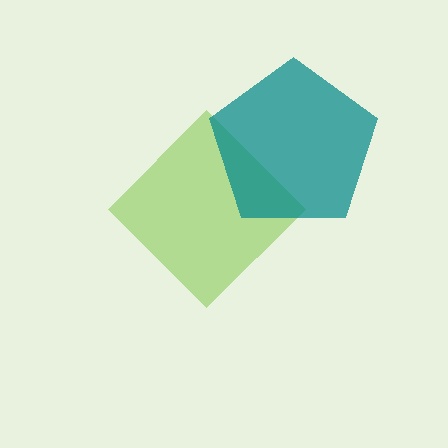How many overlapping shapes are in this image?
There are 2 overlapping shapes in the image.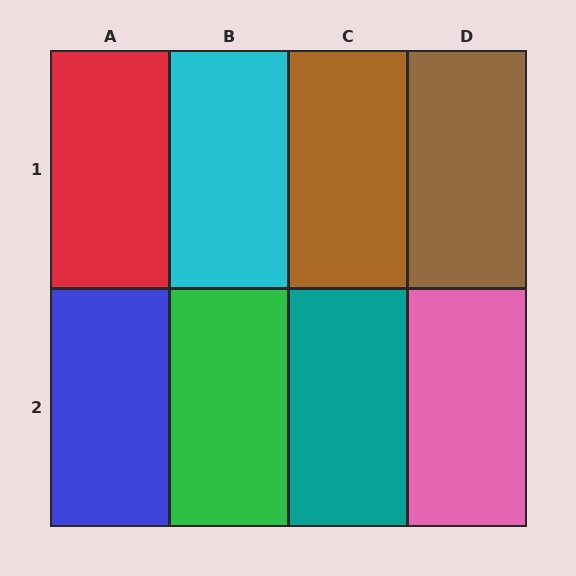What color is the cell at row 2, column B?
Green.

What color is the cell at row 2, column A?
Blue.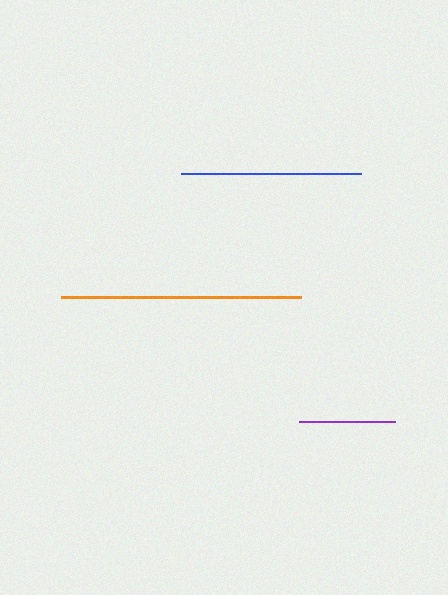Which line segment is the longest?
The orange line is the longest at approximately 240 pixels.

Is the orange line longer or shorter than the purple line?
The orange line is longer than the purple line.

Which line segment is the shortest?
The purple line is the shortest at approximately 97 pixels.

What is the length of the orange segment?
The orange segment is approximately 240 pixels long.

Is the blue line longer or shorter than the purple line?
The blue line is longer than the purple line.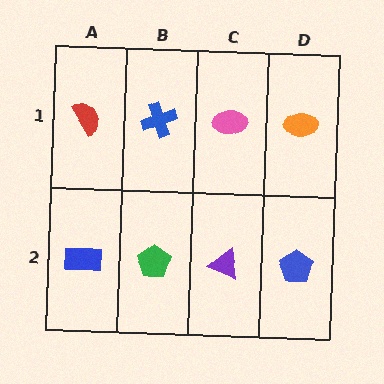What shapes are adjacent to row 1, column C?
A purple triangle (row 2, column C), a blue cross (row 1, column B), an orange ellipse (row 1, column D).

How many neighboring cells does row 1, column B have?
3.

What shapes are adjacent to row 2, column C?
A pink ellipse (row 1, column C), a green pentagon (row 2, column B), a blue pentagon (row 2, column D).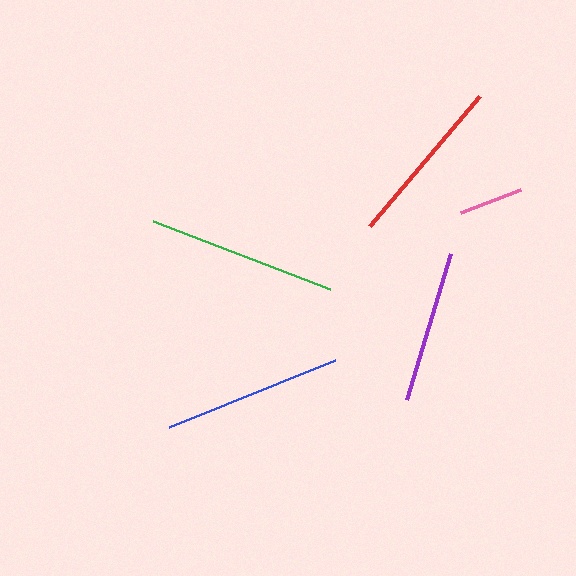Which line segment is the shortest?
The pink line is the shortest at approximately 64 pixels.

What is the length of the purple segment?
The purple segment is approximately 152 pixels long.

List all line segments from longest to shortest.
From longest to shortest: green, blue, red, purple, pink.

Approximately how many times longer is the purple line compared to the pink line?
The purple line is approximately 2.4 times the length of the pink line.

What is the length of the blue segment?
The blue segment is approximately 179 pixels long.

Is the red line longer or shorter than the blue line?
The blue line is longer than the red line.